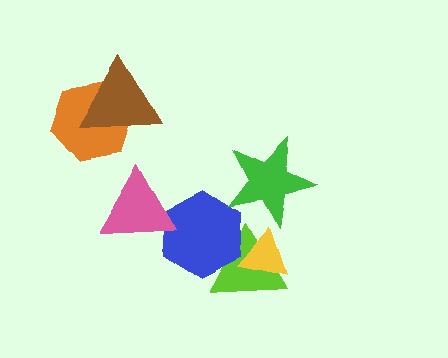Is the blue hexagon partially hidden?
Yes, it is partially covered by another shape.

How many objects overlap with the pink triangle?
1 object overlaps with the pink triangle.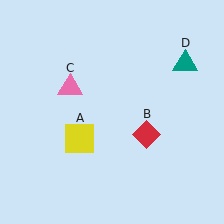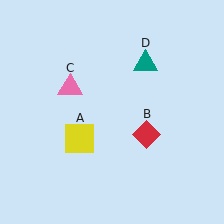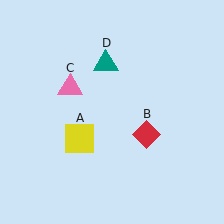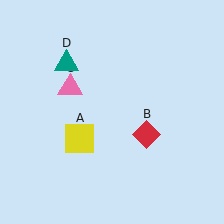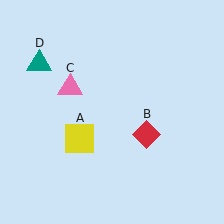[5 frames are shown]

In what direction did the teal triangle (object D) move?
The teal triangle (object D) moved left.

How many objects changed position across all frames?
1 object changed position: teal triangle (object D).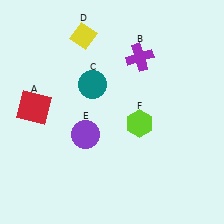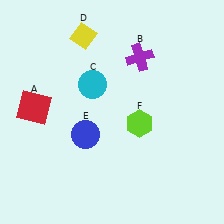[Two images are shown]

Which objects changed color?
C changed from teal to cyan. E changed from purple to blue.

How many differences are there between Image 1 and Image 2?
There are 2 differences between the two images.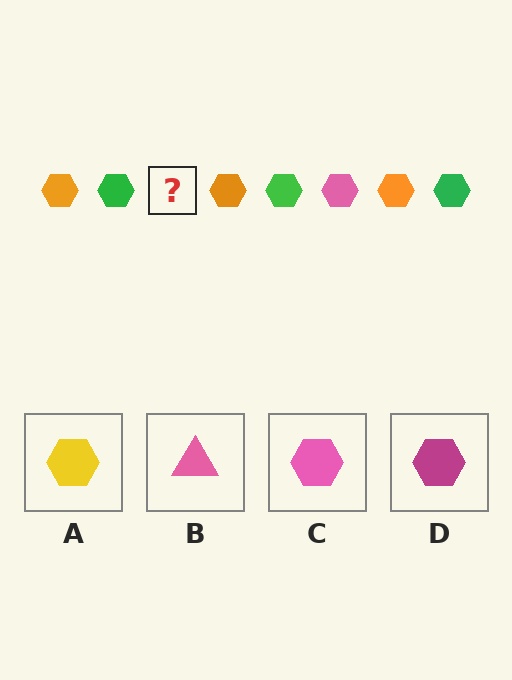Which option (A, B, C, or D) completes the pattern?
C.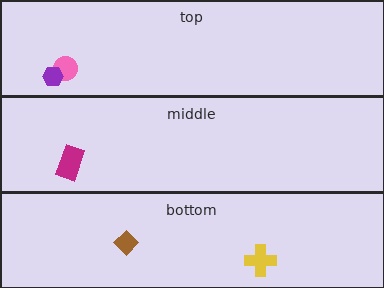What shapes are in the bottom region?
The yellow cross, the brown diamond.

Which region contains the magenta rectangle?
The middle region.